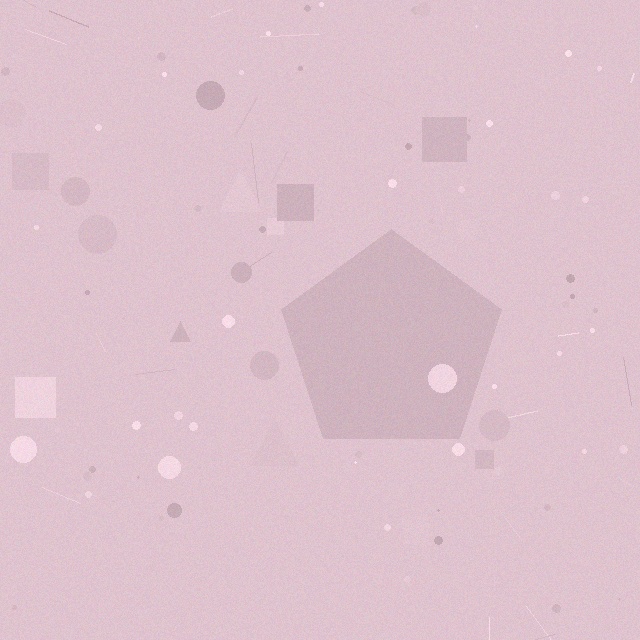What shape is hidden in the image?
A pentagon is hidden in the image.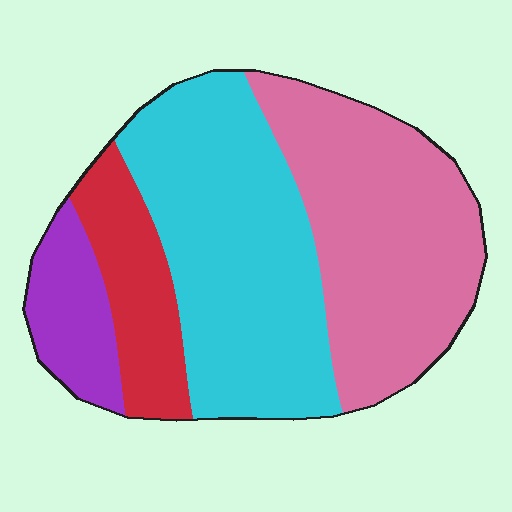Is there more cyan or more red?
Cyan.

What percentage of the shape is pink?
Pink covers about 35% of the shape.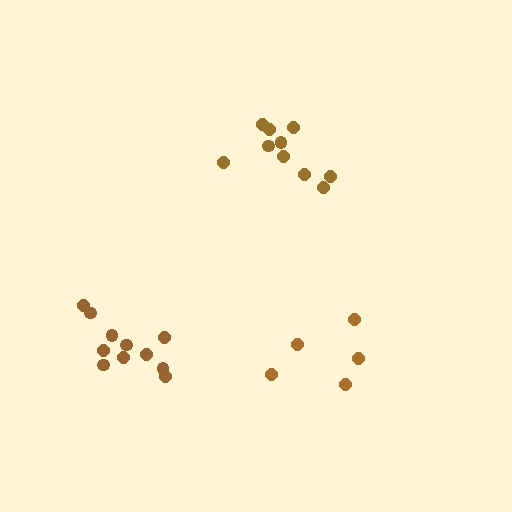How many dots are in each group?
Group 1: 11 dots, Group 2: 5 dots, Group 3: 10 dots (26 total).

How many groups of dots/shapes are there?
There are 3 groups.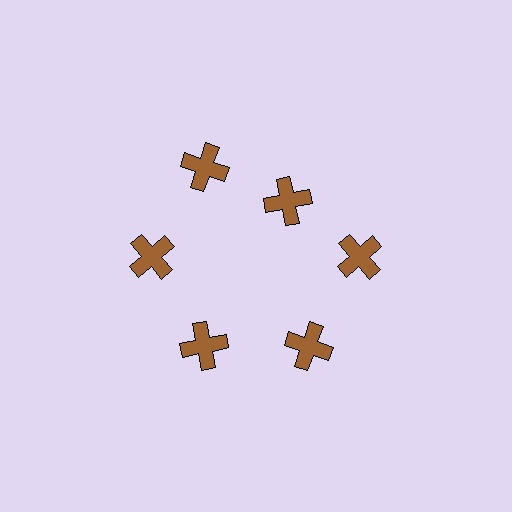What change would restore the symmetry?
The symmetry would be restored by moving it outward, back onto the ring so that all 6 crosses sit at equal angles and equal distance from the center.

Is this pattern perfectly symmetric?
No. The 6 brown crosses are arranged in a ring, but one element near the 1 o'clock position is pulled inward toward the center, breaking the 6-fold rotational symmetry.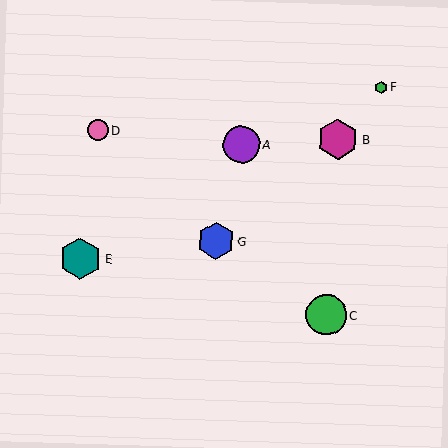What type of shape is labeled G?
Shape G is a blue hexagon.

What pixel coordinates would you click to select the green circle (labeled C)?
Click at (326, 315) to select the green circle C.